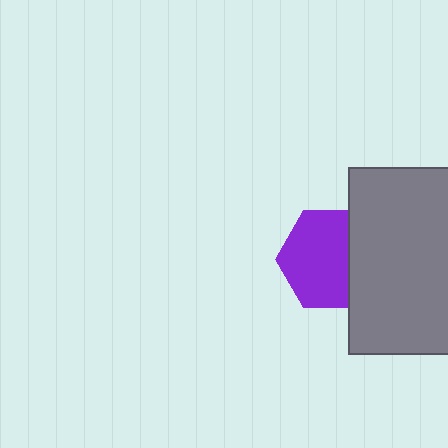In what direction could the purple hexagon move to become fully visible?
The purple hexagon could move left. That would shift it out from behind the gray rectangle entirely.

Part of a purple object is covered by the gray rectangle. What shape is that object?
It is a hexagon.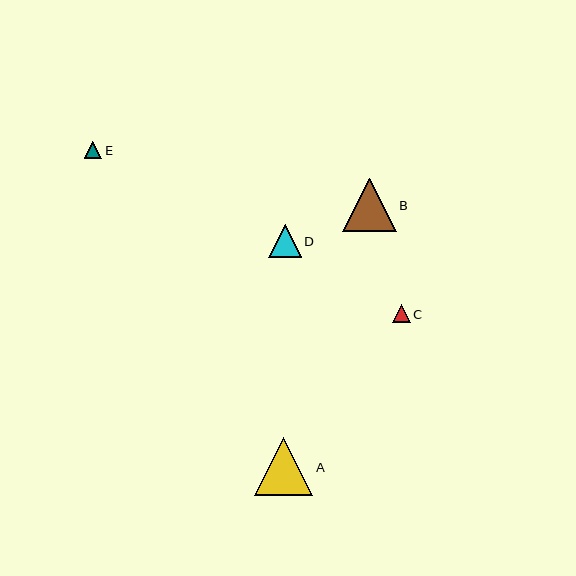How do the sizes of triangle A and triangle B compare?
Triangle A and triangle B are approximately the same size.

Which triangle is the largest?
Triangle A is the largest with a size of approximately 58 pixels.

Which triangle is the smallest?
Triangle E is the smallest with a size of approximately 17 pixels.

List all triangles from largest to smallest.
From largest to smallest: A, B, D, C, E.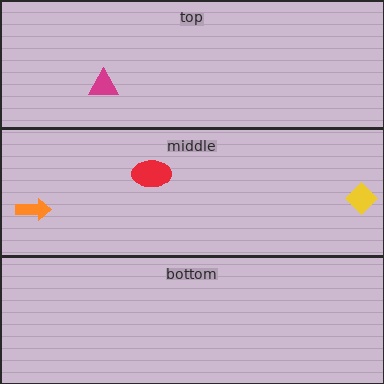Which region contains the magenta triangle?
The top region.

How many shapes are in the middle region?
3.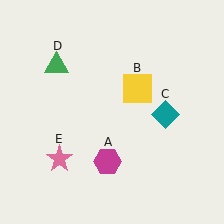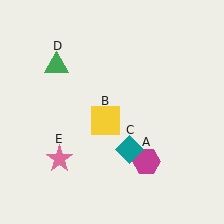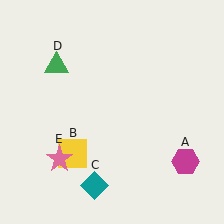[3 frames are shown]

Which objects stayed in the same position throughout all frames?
Green triangle (object D) and pink star (object E) remained stationary.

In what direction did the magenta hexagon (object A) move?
The magenta hexagon (object A) moved right.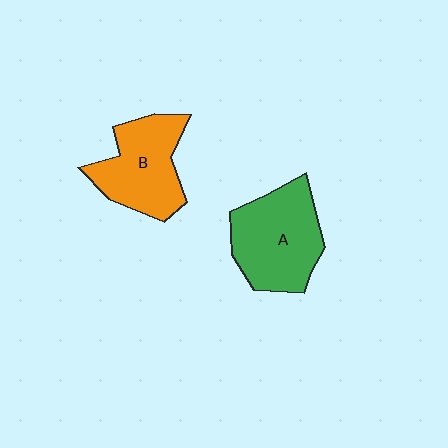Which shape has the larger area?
Shape A (green).